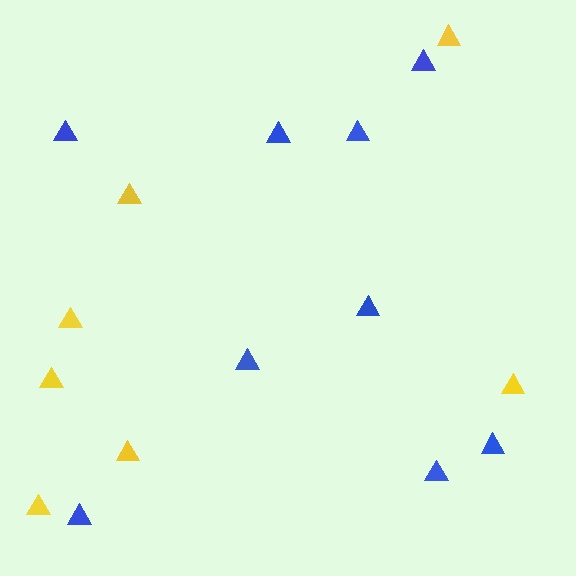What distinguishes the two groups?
There are 2 groups: one group of yellow triangles (7) and one group of blue triangles (9).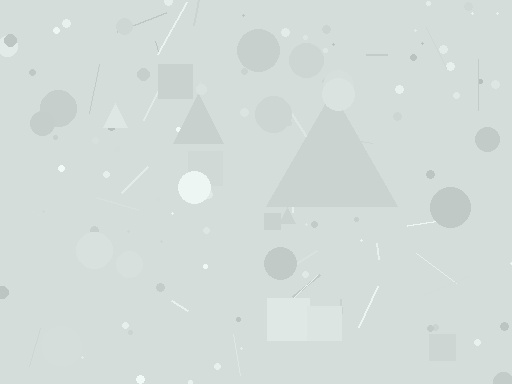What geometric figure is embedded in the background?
A triangle is embedded in the background.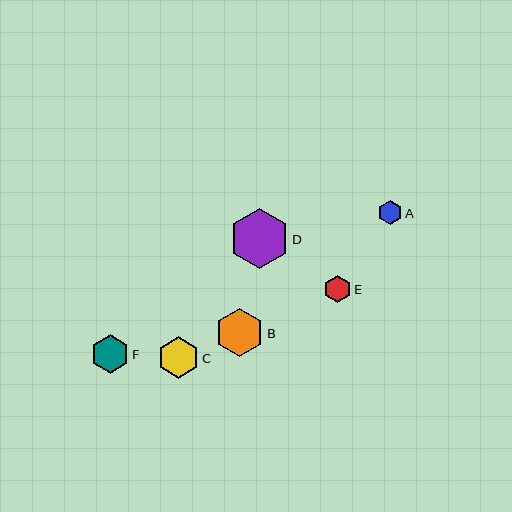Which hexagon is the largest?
Hexagon D is the largest with a size of approximately 60 pixels.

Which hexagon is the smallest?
Hexagon A is the smallest with a size of approximately 24 pixels.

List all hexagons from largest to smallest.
From largest to smallest: D, B, C, F, E, A.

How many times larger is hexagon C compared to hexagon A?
Hexagon C is approximately 1.7 times the size of hexagon A.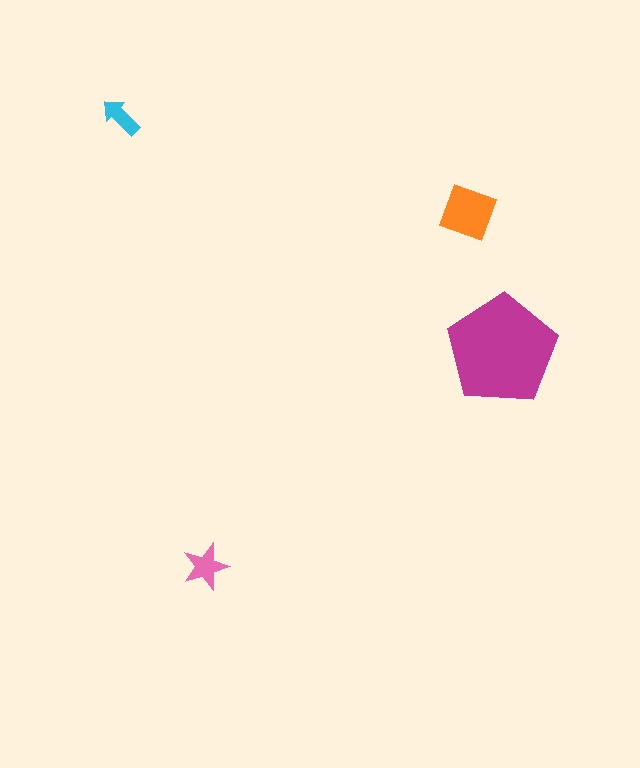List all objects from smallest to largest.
The cyan arrow, the pink star, the orange diamond, the magenta pentagon.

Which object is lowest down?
The pink star is bottommost.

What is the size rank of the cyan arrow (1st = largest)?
4th.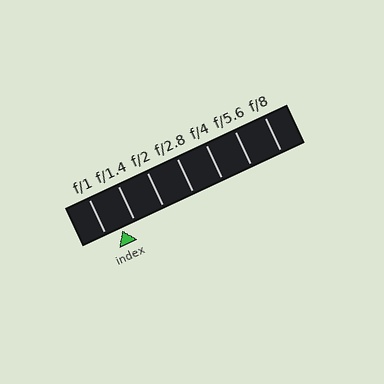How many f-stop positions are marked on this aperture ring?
There are 7 f-stop positions marked.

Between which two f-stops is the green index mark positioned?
The index mark is between f/1 and f/1.4.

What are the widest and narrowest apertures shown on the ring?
The widest aperture shown is f/1 and the narrowest is f/8.